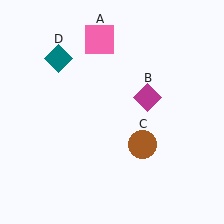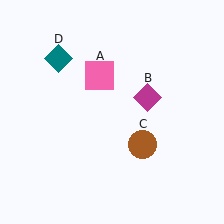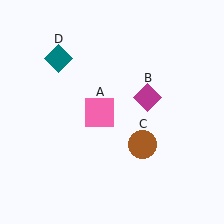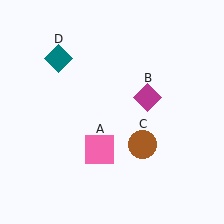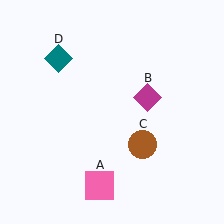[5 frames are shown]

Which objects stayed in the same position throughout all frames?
Magenta diamond (object B) and brown circle (object C) and teal diamond (object D) remained stationary.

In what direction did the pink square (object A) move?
The pink square (object A) moved down.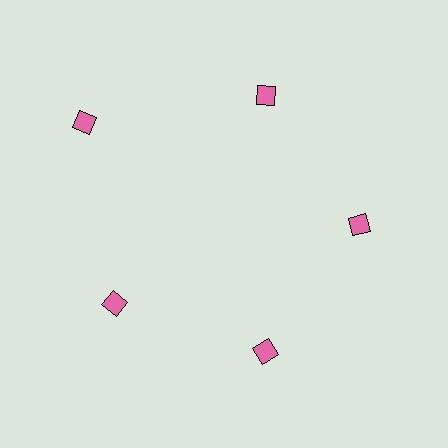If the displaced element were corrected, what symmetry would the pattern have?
It would have 5-fold rotational symmetry — the pattern would map onto itself every 72 degrees.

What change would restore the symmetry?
The symmetry would be restored by moving it inward, back onto the ring so that all 5 diamonds sit at equal angles and equal distance from the center.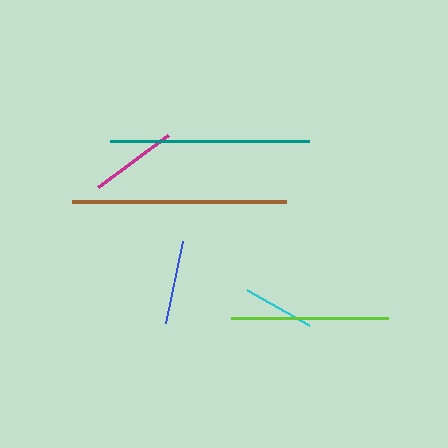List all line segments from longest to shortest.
From longest to shortest: brown, teal, lime, magenta, blue, cyan.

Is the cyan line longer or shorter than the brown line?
The brown line is longer than the cyan line.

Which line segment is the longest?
The brown line is the longest at approximately 214 pixels.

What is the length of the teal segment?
The teal segment is approximately 199 pixels long.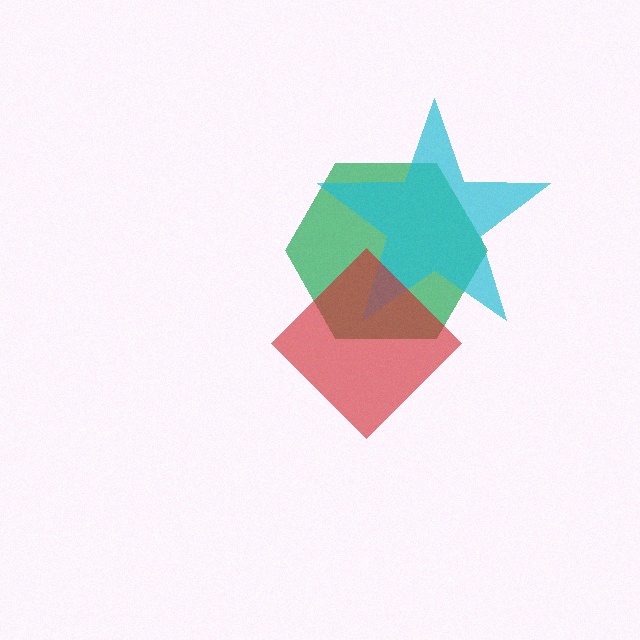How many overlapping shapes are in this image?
There are 3 overlapping shapes in the image.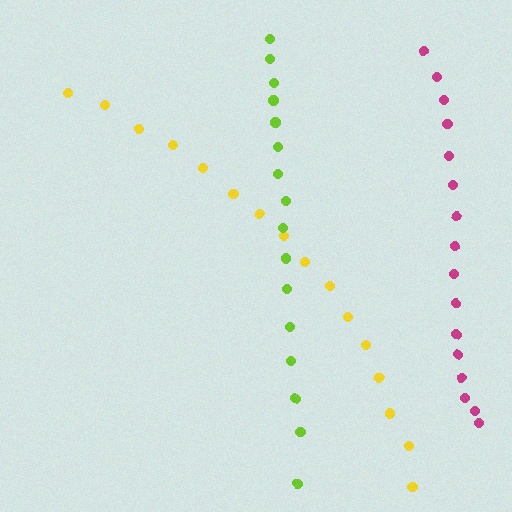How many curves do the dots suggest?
There are 3 distinct paths.